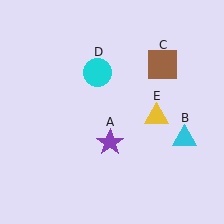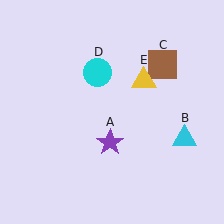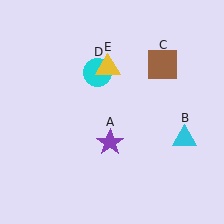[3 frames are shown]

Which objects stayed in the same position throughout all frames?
Purple star (object A) and cyan triangle (object B) and brown square (object C) and cyan circle (object D) remained stationary.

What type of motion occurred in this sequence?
The yellow triangle (object E) rotated counterclockwise around the center of the scene.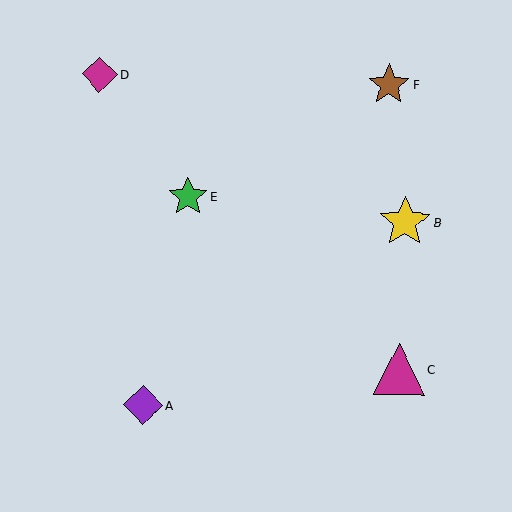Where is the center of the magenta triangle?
The center of the magenta triangle is at (399, 369).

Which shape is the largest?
The yellow star (labeled B) is the largest.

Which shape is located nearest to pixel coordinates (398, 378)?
The magenta triangle (labeled C) at (399, 369) is nearest to that location.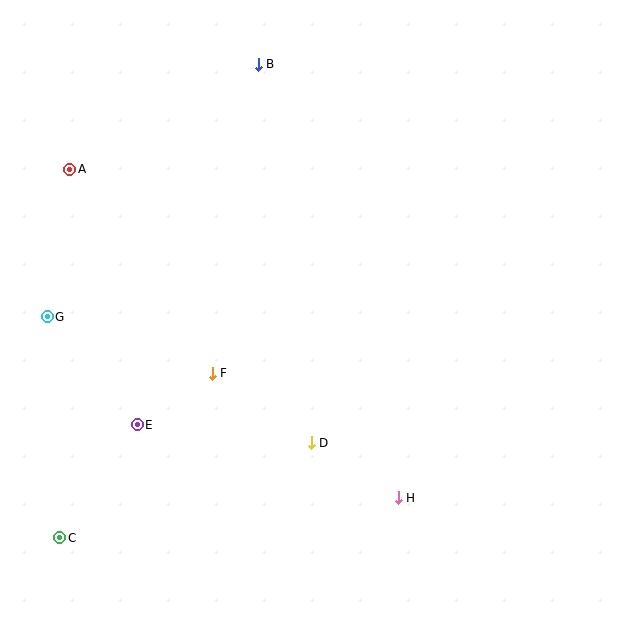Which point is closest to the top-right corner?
Point B is closest to the top-right corner.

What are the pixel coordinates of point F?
Point F is at (212, 373).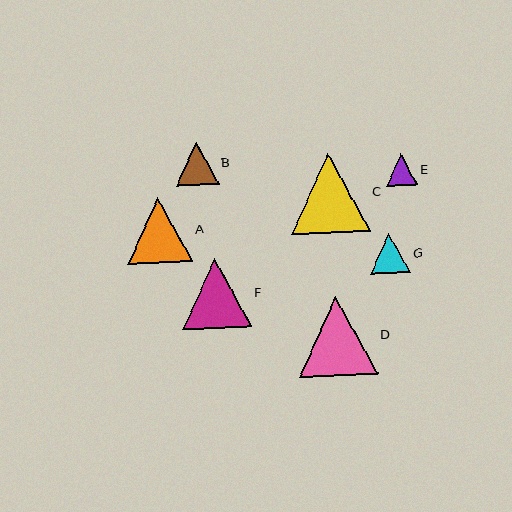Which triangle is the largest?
Triangle C is the largest with a size of approximately 80 pixels.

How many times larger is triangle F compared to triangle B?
Triangle F is approximately 1.6 times the size of triangle B.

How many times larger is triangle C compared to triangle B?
Triangle C is approximately 1.9 times the size of triangle B.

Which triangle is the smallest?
Triangle E is the smallest with a size of approximately 32 pixels.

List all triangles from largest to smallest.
From largest to smallest: C, D, F, A, B, G, E.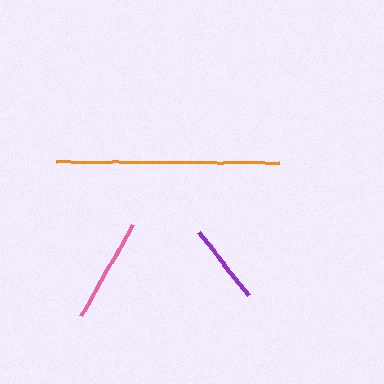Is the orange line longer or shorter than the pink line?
The orange line is longer than the pink line.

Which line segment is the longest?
The orange line is the longest at approximately 223 pixels.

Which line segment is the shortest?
The purple line is the shortest at approximately 80 pixels.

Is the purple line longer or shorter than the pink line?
The pink line is longer than the purple line.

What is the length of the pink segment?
The pink segment is approximately 104 pixels long.